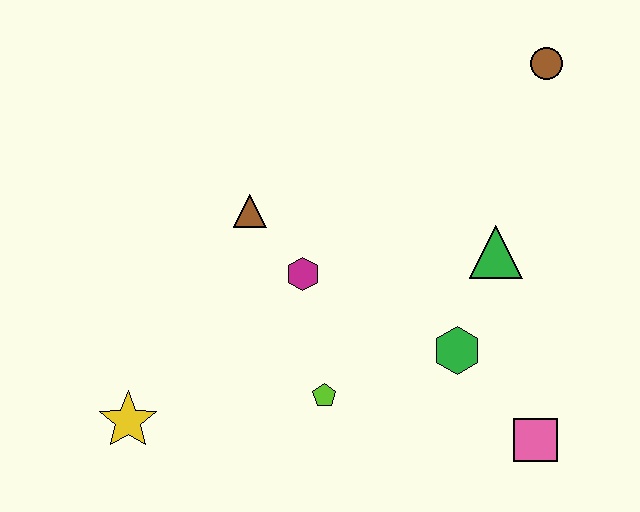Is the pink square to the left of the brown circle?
Yes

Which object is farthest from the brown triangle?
The pink square is farthest from the brown triangle.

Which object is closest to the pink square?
The green hexagon is closest to the pink square.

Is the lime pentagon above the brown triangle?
No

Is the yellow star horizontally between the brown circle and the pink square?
No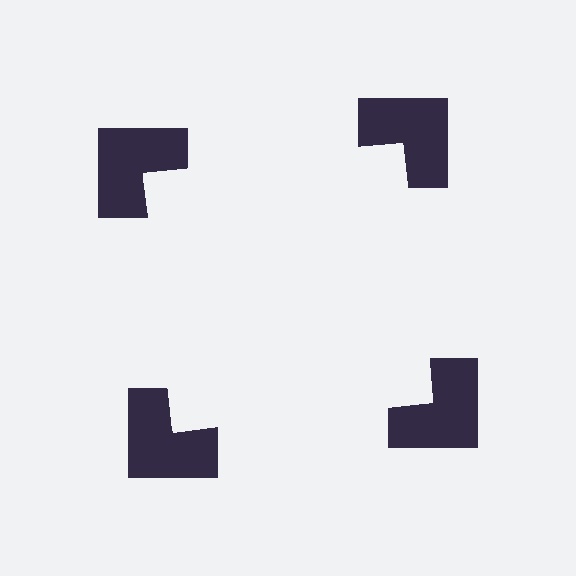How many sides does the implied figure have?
4 sides.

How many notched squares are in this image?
There are 4 — one at each vertex of the illusory square.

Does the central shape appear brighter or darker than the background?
It typically appears slightly brighter than the background, even though no actual brightness change is drawn.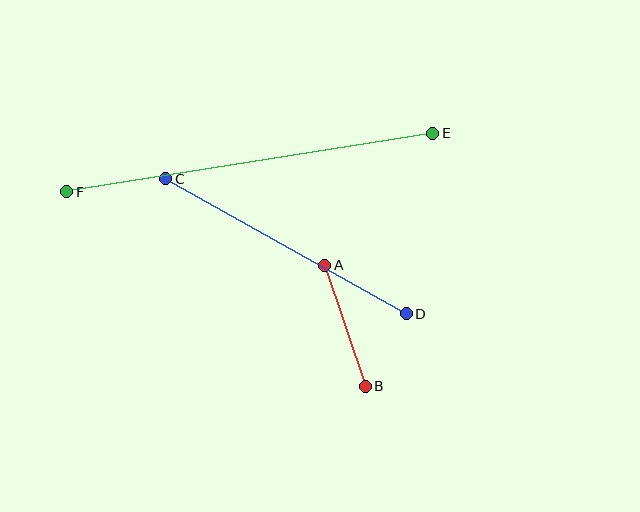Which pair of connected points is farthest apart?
Points E and F are farthest apart.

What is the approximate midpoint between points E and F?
The midpoint is at approximately (250, 162) pixels.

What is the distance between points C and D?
The distance is approximately 276 pixels.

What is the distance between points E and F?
The distance is approximately 371 pixels.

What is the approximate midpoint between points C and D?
The midpoint is at approximately (286, 246) pixels.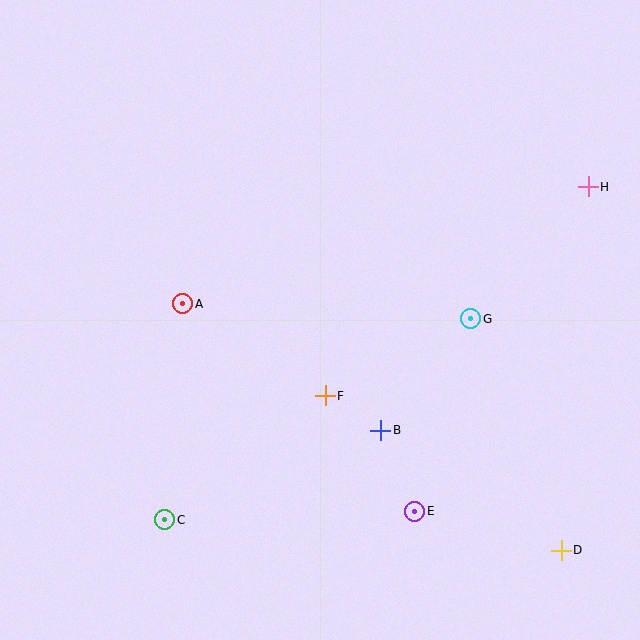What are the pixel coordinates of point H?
Point H is at (588, 187).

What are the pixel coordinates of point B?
Point B is at (381, 430).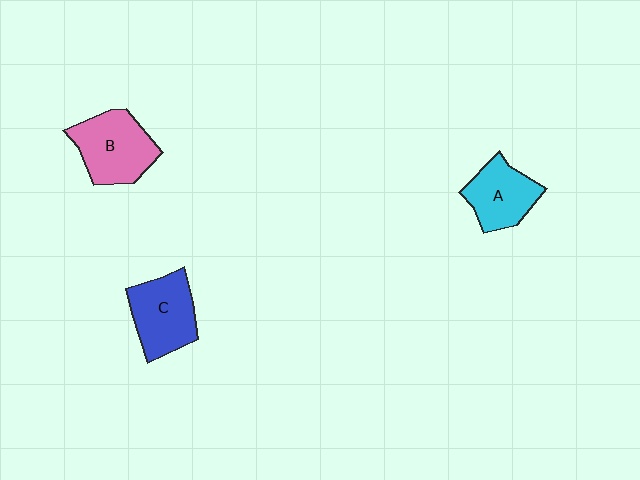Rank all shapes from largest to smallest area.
From largest to smallest: B (pink), C (blue), A (cyan).